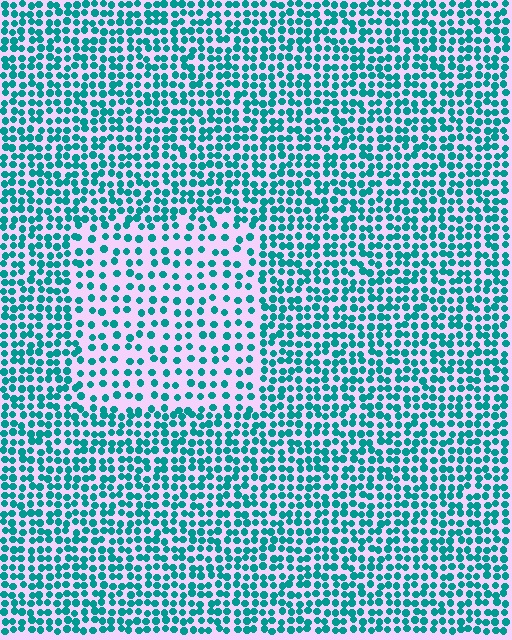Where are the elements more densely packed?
The elements are more densely packed outside the rectangle boundary.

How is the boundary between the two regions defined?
The boundary is defined by a change in element density (approximately 1.9x ratio). All elements are the same color, size, and shape.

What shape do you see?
I see a rectangle.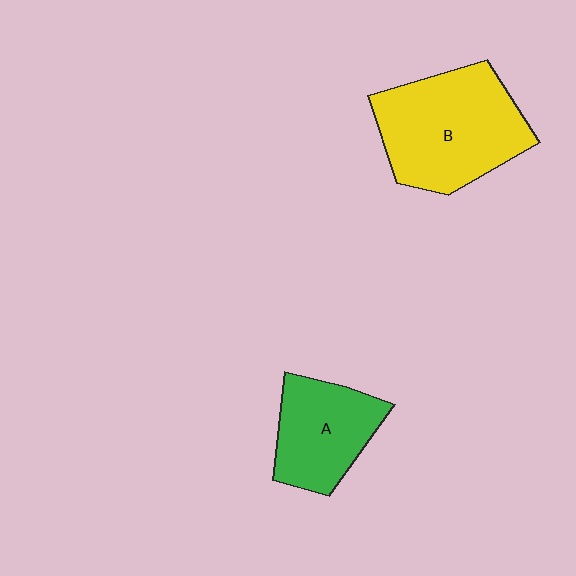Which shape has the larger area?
Shape B (yellow).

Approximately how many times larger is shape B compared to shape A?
Approximately 1.5 times.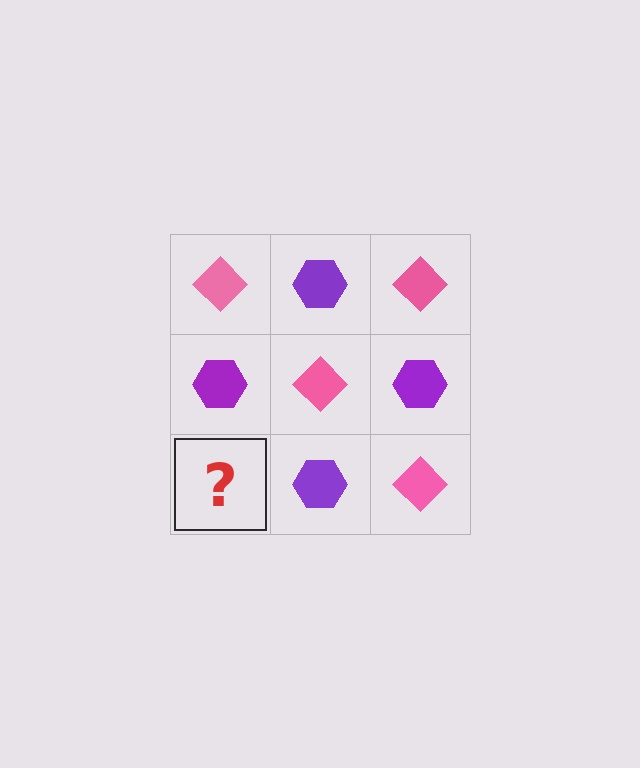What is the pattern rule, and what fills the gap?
The rule is that it alternates pink diamond and purple hexagon in a checkerboard pattern. The gap should be filled with a pink diamond.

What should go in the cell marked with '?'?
The missing cell should contain a pink diamond.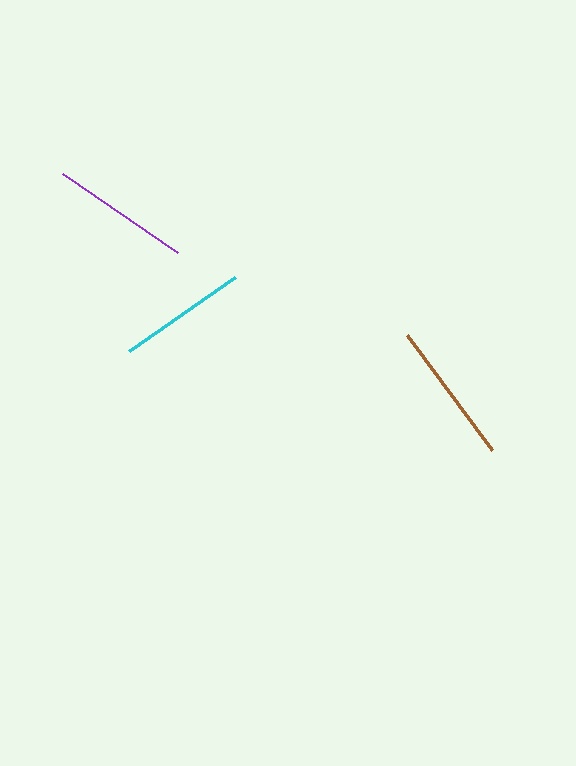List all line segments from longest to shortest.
From longest to shortest: brown, purple, cyan.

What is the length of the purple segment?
The purple segment is approximately 139 pixels long.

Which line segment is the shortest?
The cyan line is the shortest at approximately 129 pixels.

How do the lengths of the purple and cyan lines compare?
The purple and cyan lines are approximately the same length.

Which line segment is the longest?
The brown line is the longest at approximately 143 pixels.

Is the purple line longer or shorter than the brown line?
The brown line is longer than the purple line.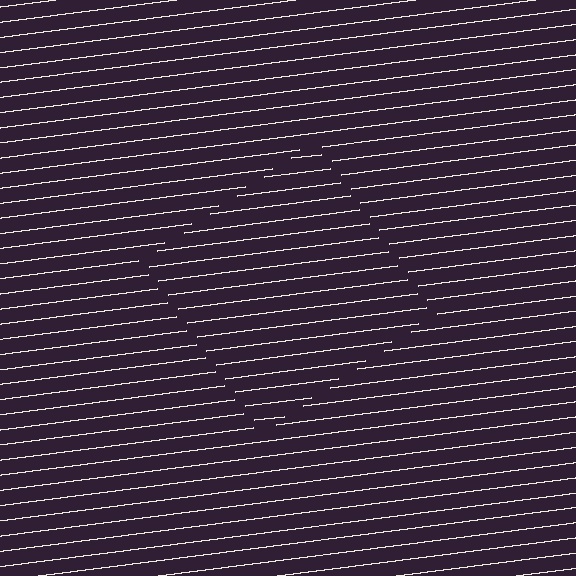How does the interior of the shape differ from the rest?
The interior of the shape contains the same grating, shifted by half a period — the contour is defined by the phase discontinuity where line-ends from the inner and outer gratings abut.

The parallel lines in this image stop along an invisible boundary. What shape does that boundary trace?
An illusory square. The interior of the shape contains the same grating, shifted by half a period — the contour is defined by the phase discontinuity where line-ends from the inner and outer gratings abut.